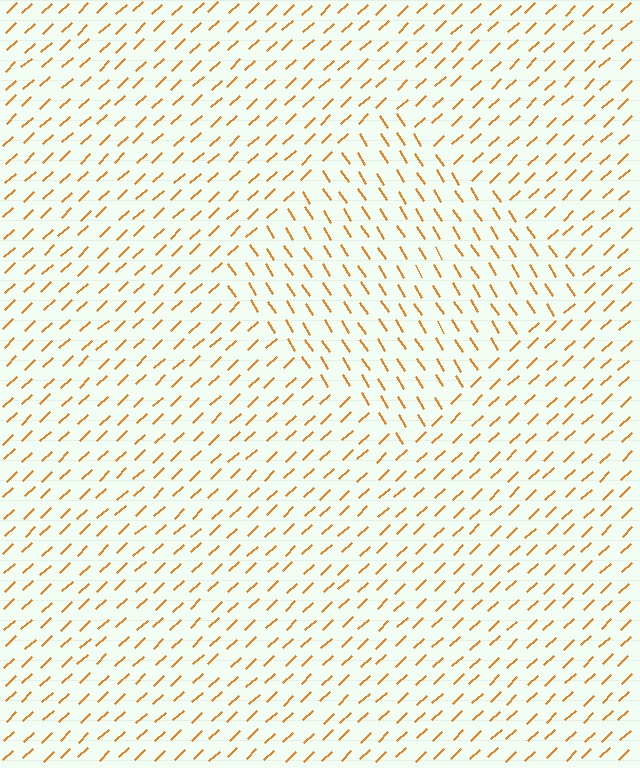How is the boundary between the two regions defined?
The boundary is defined purely by a change in line orientation (approximately 79 degrees difference). All lines are the same color and thickness.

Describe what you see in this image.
The image is filled with small orange line segments. A diamond region in the image has lines oriented differently from the surrounding lines, creating a visible texture boundary.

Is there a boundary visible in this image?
Yes, there is a texture boundary formed by a change in line orientation.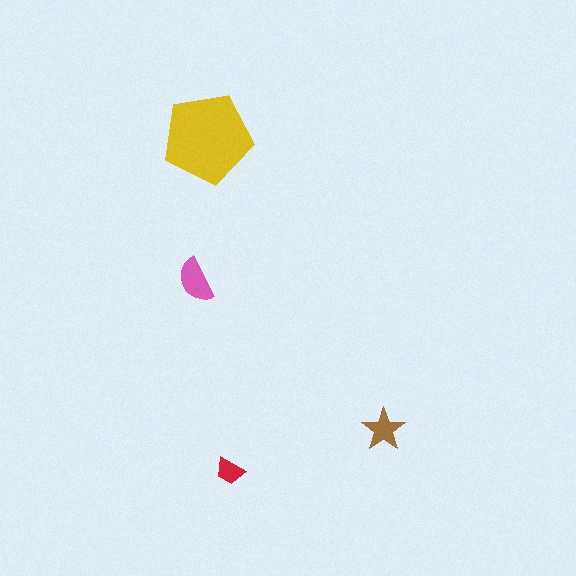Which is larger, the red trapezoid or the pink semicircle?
The pink semicircle.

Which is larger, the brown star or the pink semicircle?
The pink semicircle.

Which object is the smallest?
The red trapezoid.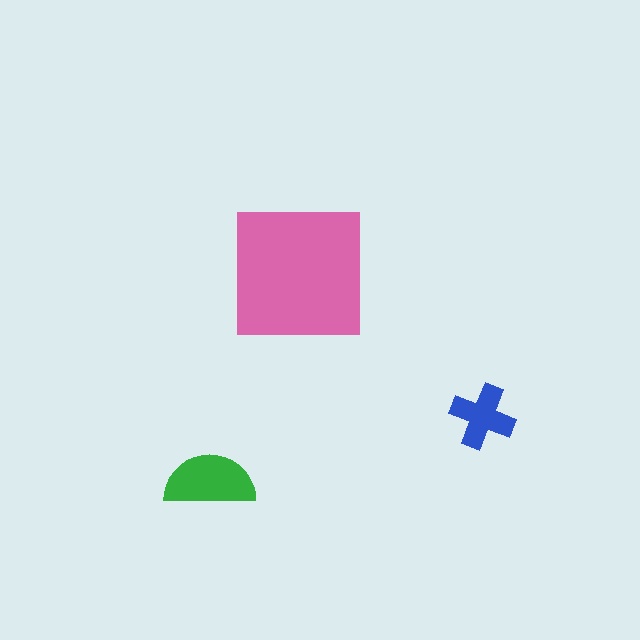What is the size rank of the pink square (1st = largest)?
1st.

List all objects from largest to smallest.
The pink square, the green semicircle, the blue cross.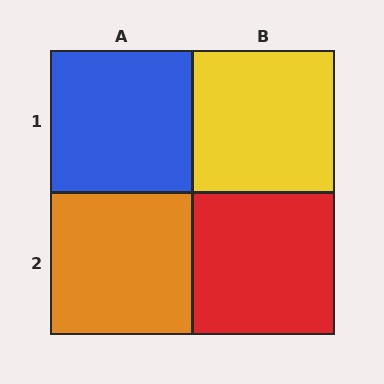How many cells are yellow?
1 cell is yellow.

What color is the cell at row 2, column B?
Red.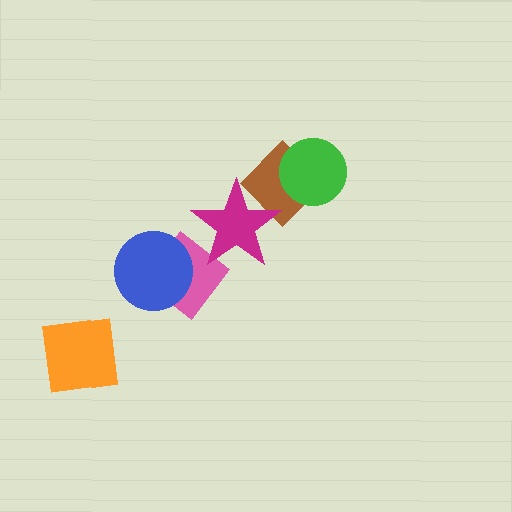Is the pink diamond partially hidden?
Yes, it is partially covered by another shape.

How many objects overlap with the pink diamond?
2 objects overlap with the pink diamond.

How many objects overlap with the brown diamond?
2 objects overlap with the brown diamond.